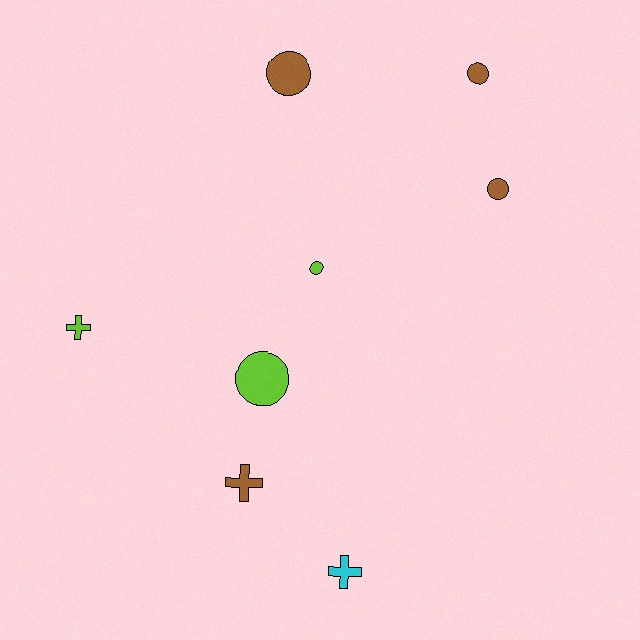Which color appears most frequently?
Brown, with 4 objects.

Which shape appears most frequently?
Circle, with 5 objects.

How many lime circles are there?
There are 2 lime circles.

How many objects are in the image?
There are 8 objects.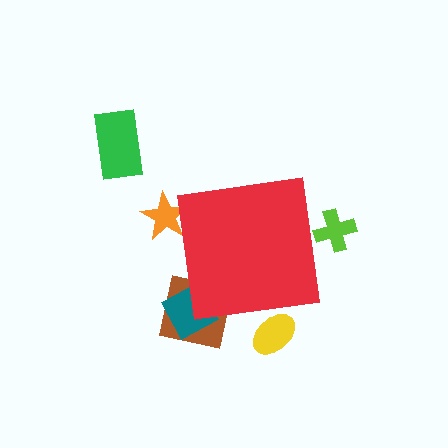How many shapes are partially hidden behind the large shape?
5 shapes are partially hidden.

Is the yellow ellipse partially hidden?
Yes, the yellow ellipse is partially hidden behind the red square.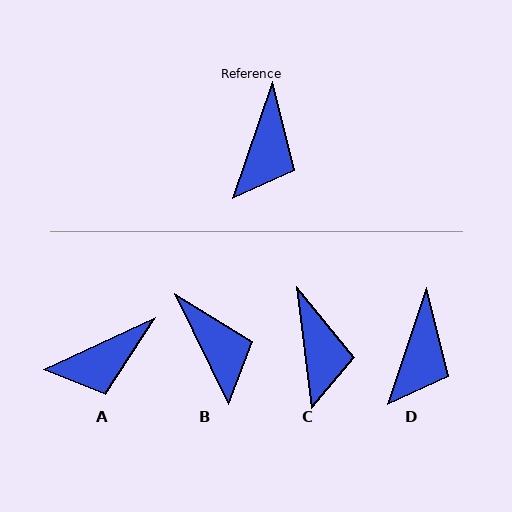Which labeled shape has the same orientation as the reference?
D.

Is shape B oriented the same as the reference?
No, it is off by about 45 degrees.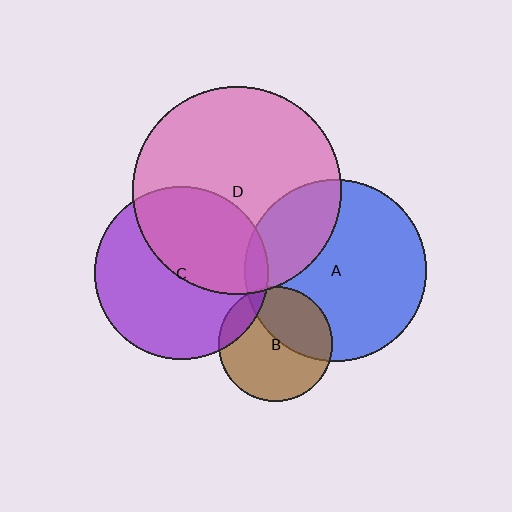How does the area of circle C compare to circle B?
Approximately 2.3 times.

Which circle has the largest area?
Circle D (pink).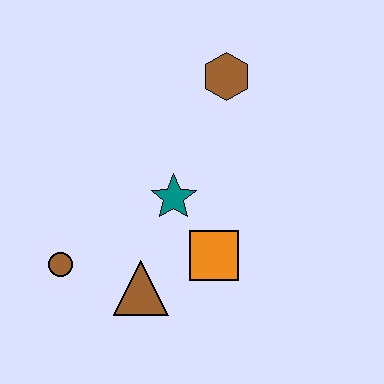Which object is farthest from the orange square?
The brown hexagon is farthest from the orange square.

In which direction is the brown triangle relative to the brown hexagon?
The brown triangle is below the brown hexagon.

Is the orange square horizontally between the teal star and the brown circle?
No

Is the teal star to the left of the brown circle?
No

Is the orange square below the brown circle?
No